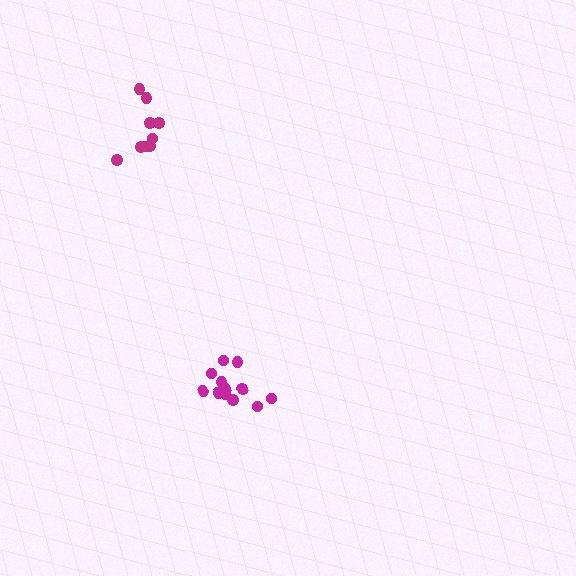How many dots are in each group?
Group 1: 9 dots, Group 2: 12 dots (21 total).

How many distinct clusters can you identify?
There are 2 distinct clusters.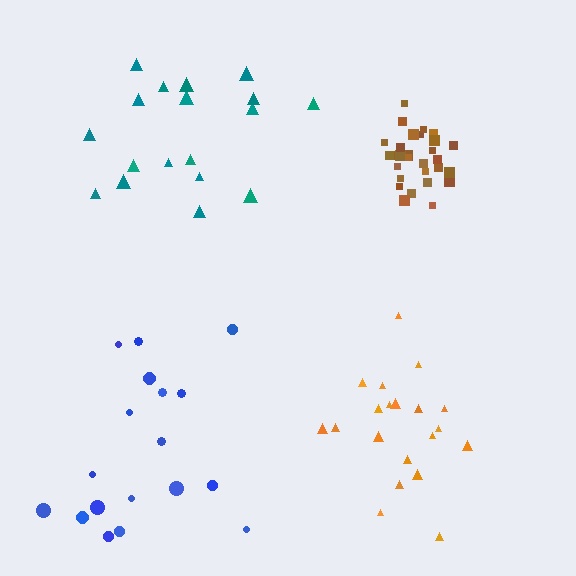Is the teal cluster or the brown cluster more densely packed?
Brown.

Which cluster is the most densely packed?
Brown.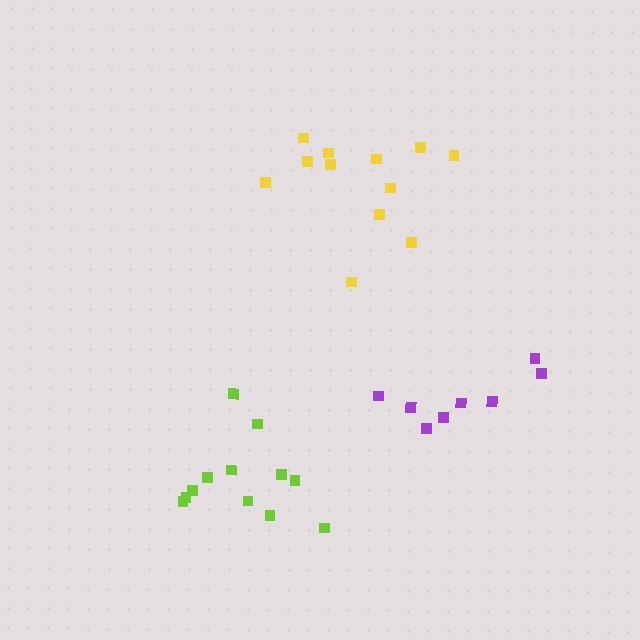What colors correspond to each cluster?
The clusters are colored: lime, yellow, purple.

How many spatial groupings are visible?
There are 3 spatial groupings.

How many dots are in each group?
Group 1: 12 dots, Group 2: 12 dots, Group 3: 8 dots (32 total).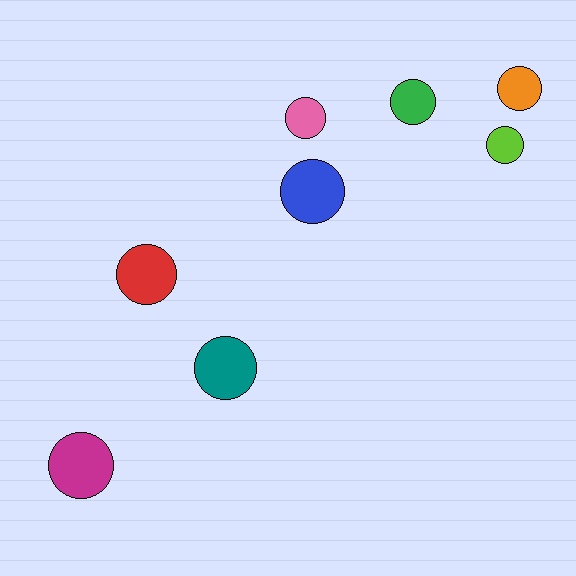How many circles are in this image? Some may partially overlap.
There are 8 circles.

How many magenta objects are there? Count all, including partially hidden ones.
There is 1 magenta object.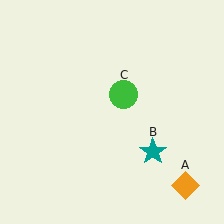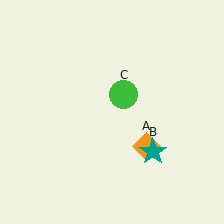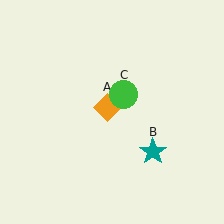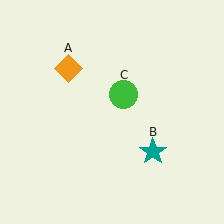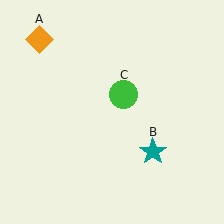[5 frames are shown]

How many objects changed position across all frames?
1 object changed position: orange diamond (object A).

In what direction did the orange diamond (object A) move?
The orange diamond (object A) moved up and to the left.